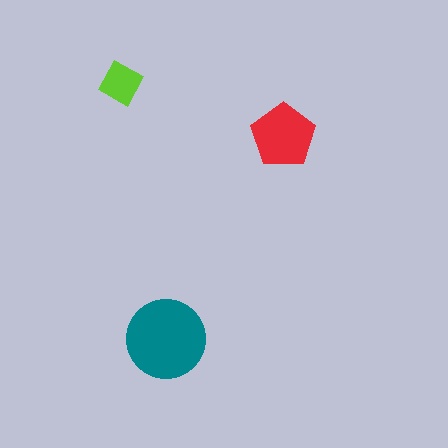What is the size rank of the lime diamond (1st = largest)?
3rd.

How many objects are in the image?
There are 3 objects in the image.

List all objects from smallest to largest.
The lime diamond, the red pentagon, the teal circle.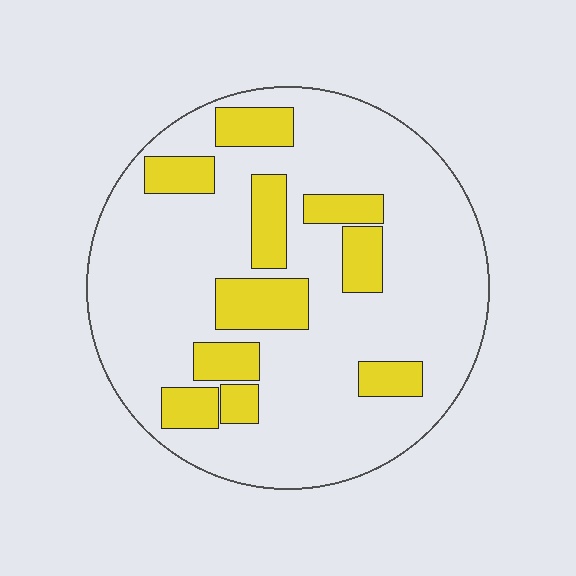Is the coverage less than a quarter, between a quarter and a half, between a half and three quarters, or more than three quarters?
Less than a quarter.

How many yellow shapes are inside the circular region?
10.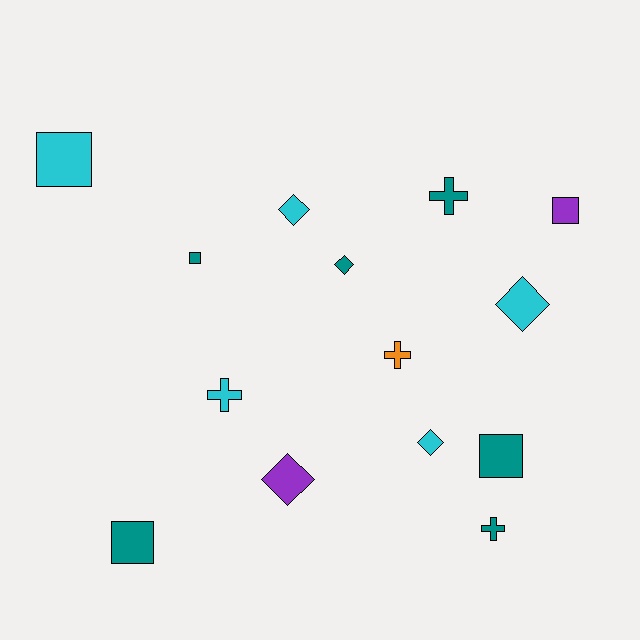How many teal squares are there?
There are 3 teal squares.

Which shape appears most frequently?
Square, with 5 objects.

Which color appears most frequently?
Teal, with 6 objects.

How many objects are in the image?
There are 14 objects.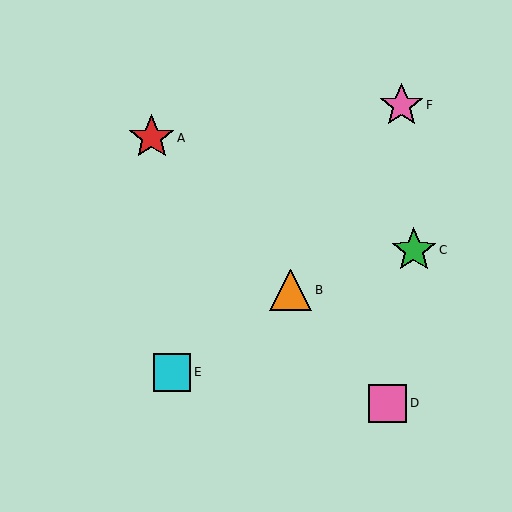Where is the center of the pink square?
The center of the pink square is at (387, 403).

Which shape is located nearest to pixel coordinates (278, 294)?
The orange triangle (labeled B) at (291, 290) is nearest to that location.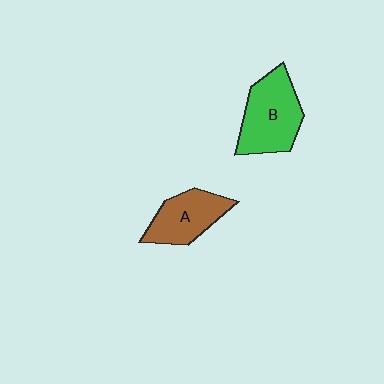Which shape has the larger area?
Shape B (green).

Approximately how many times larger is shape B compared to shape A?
Approximately 1.3 times.